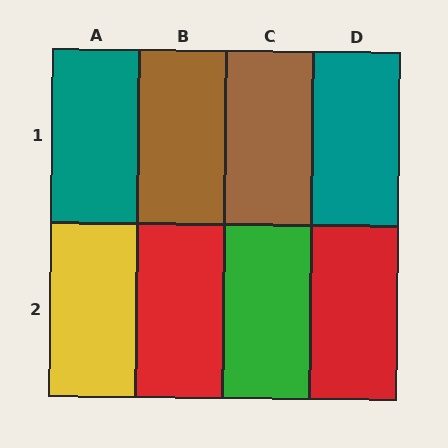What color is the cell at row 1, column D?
Teal.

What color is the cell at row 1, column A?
Teal.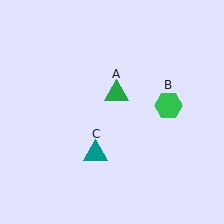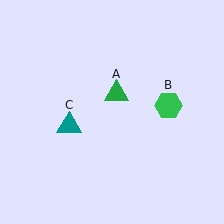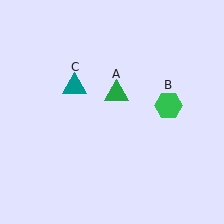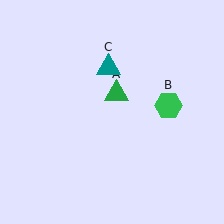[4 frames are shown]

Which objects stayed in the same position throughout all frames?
Green triangle (object A) and green hexagon (object B) remained stationary.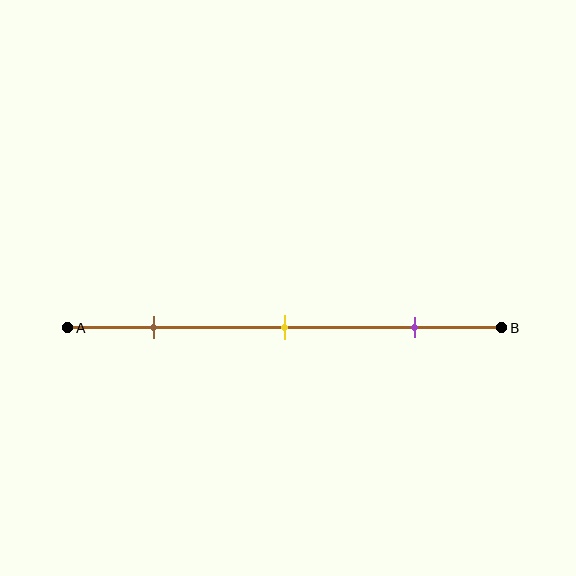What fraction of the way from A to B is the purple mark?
The purple mark is approximately 80% (0.8) of the way from A to B.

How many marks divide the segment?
There are 3 marks dividing the segment.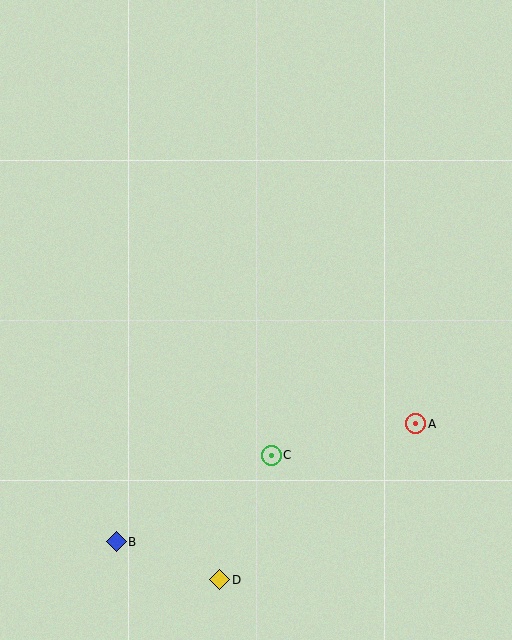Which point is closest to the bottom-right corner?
Point A is closest to the bottom-right corner.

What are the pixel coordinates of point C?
Point C is at (271, 455).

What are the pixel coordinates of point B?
Point B is at (116, 542).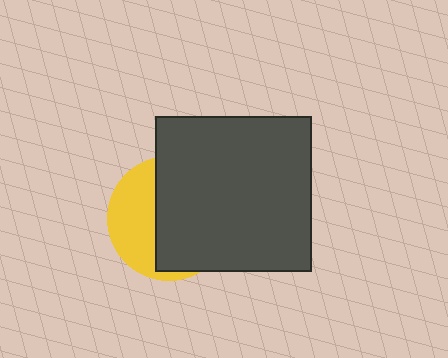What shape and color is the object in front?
The object in front is a dark gray square.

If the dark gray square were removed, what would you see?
You would see the complete yellow circle.